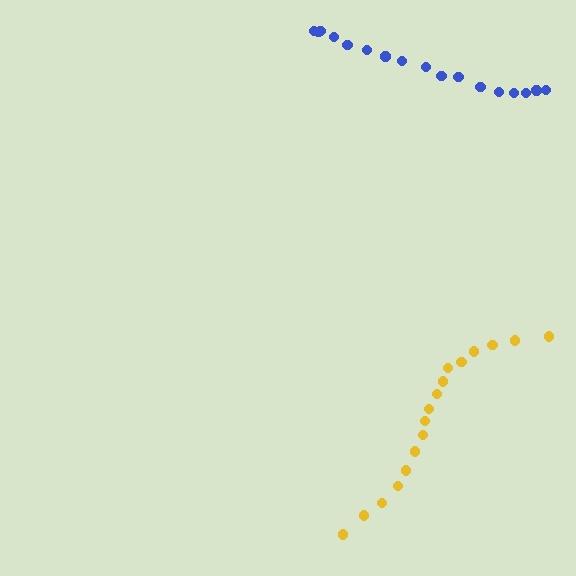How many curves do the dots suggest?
There are 2 distinct paths.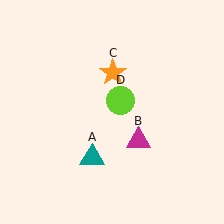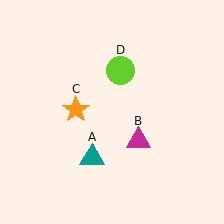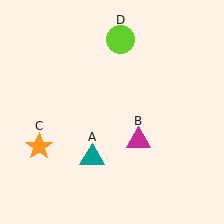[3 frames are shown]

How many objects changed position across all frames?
2 objects changed position: orange star (object C), lime circle (object D).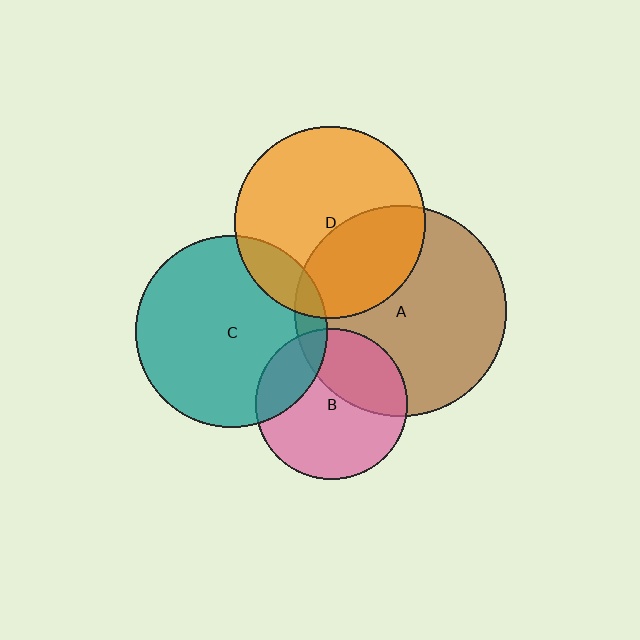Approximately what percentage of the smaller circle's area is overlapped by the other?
Approximately 35%.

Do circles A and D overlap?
Yes.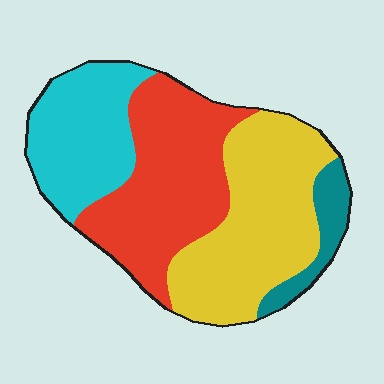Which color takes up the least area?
Teal, at roughly 5%.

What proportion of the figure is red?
Red takes up about one third (1/3) of the figure.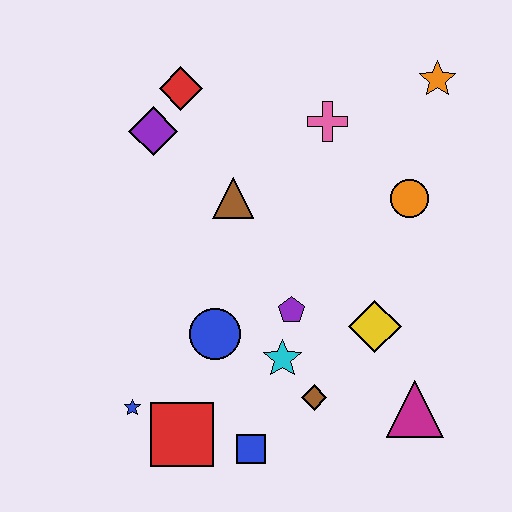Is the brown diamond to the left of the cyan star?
No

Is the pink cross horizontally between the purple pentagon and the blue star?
No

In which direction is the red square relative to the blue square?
The red square is to the left of the blue square.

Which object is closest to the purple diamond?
The red diamond is closest to the purple diamond.